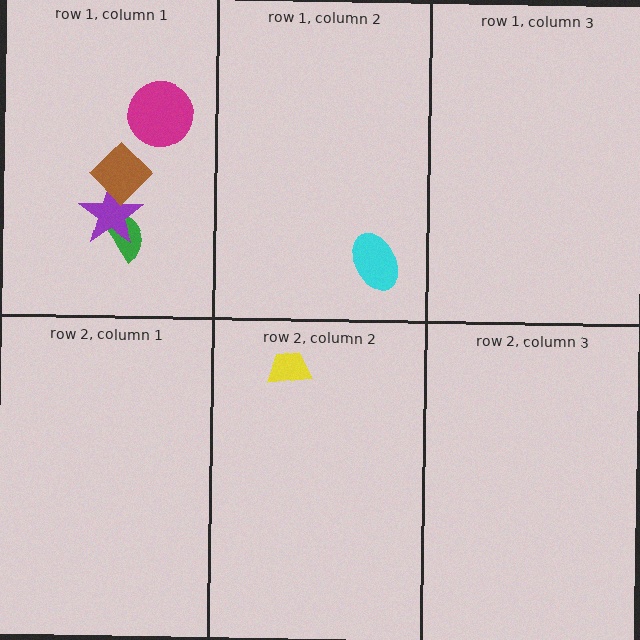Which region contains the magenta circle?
The row 1, column 1 region.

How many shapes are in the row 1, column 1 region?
4.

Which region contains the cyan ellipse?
The row 1, column 2 region.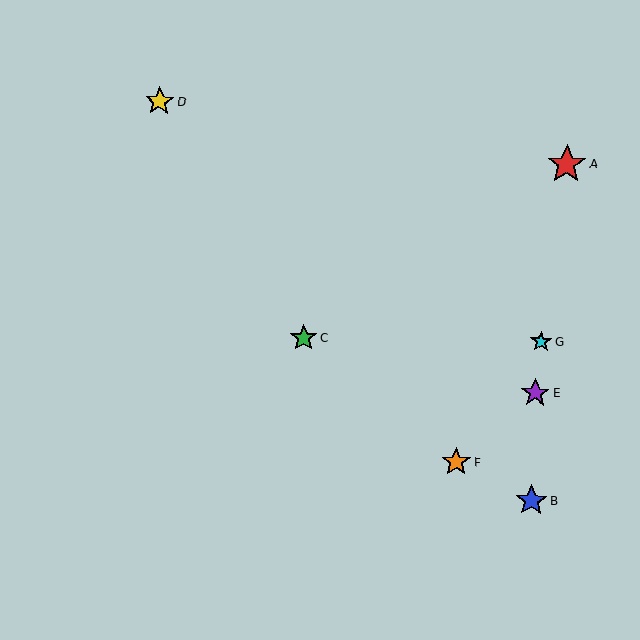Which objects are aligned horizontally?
Objects C, G are aligned horizontally.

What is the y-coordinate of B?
Object B is at y≈500.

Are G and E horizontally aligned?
No, G is at y≈342 and E is at y≈393.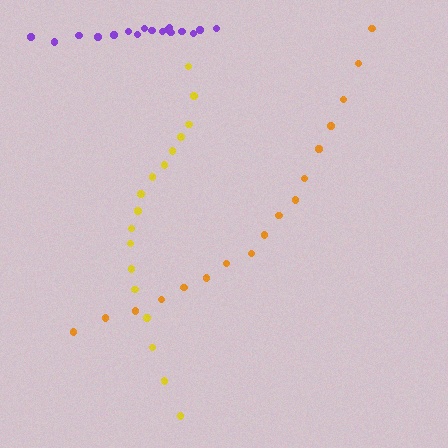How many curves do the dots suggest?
There are 3 distinct paths.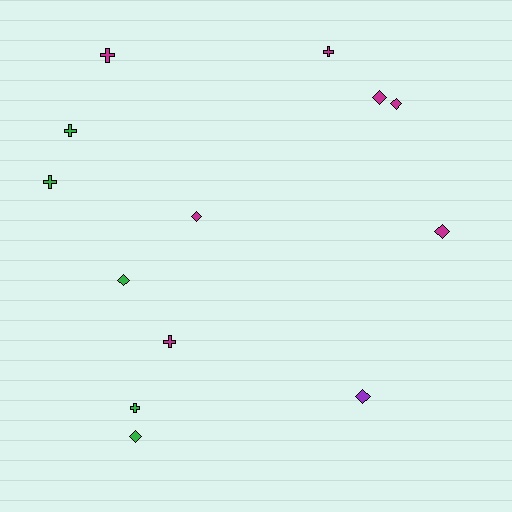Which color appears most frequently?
Magenta, with 7 objects.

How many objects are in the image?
There are 13 objects.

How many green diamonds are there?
There are 2 green diamonds.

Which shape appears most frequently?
Diamond, with 7 objects.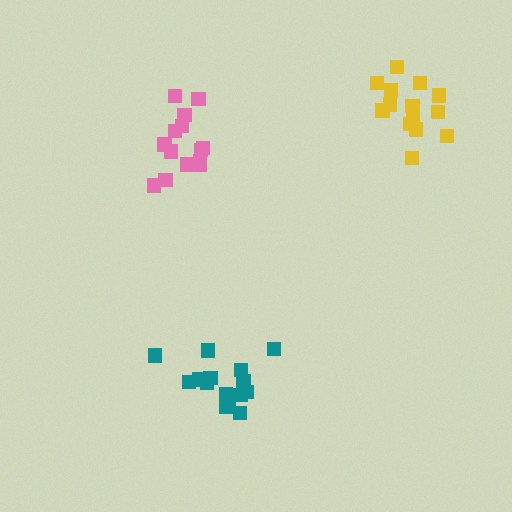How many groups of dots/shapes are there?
There are 3 groups.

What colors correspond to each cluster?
The clusters are colored: yellow, teal, pink.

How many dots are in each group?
Group 1: 14 dots, Group 2: 17 dots, Group 3: 15 dots (46 total).